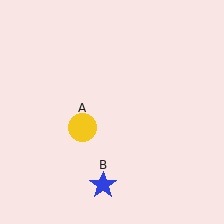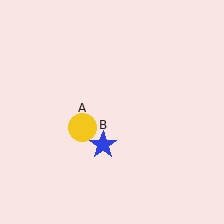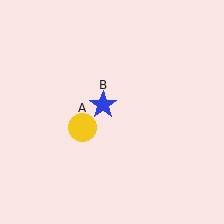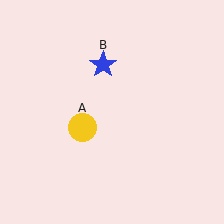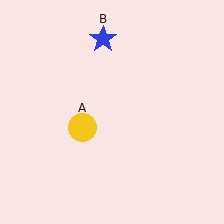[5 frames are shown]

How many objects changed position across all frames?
1 object changed position: blue star (object B).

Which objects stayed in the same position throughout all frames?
Yellow circle (object A) remained stationary.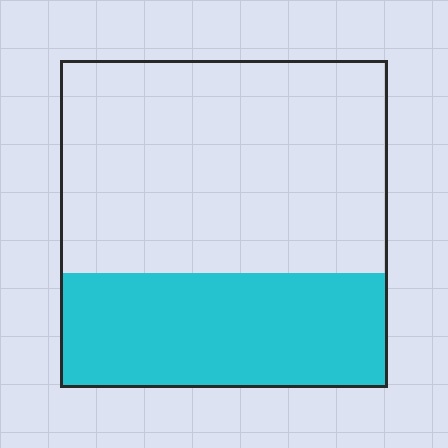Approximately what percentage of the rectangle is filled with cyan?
Approximately 35%.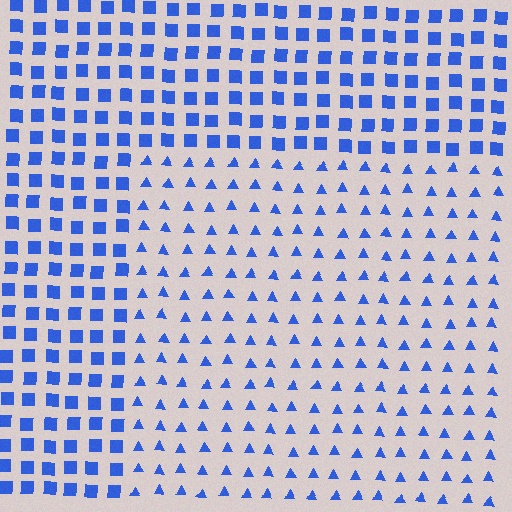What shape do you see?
I see a rectangle.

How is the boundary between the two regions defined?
The boundary is defined by a change in element shape: triangles inside vs. squares outside. All elements share the same color and spacing.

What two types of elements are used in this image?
The image uses triangles inside the rectangle region and squares outside it.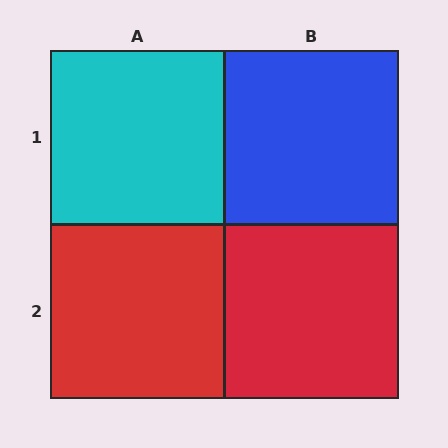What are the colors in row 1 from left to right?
Cyan, blue.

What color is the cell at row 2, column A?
Red.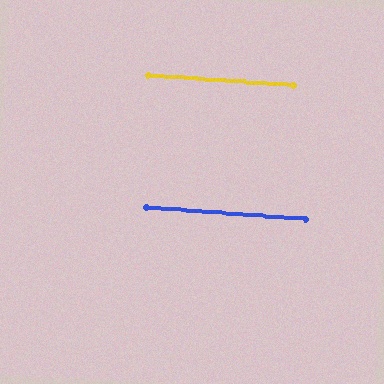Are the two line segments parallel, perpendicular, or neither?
Parallel — their directions differ by only 0.1°.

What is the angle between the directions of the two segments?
Approximately 0 degrees.